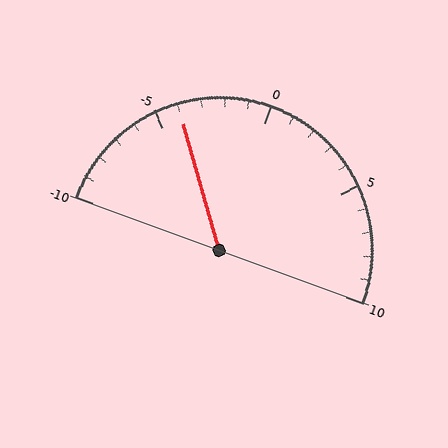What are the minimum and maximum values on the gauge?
The gauge ranges from -10 to 10.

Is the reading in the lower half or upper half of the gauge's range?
The reading is in the lower half of the range (-10 to 10).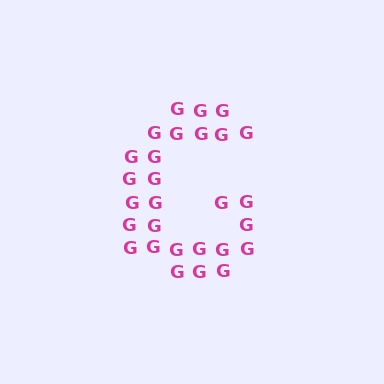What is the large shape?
The large shape is the letter G.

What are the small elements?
The small elements are letter G's.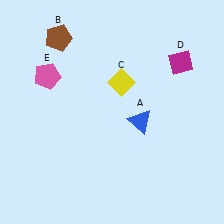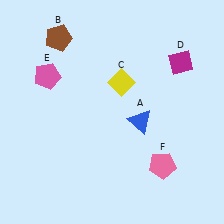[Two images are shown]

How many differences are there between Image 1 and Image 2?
There is 1 difference between the two images.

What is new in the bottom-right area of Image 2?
A pink pentagon (F) was added in the bottom-right area of Image 2.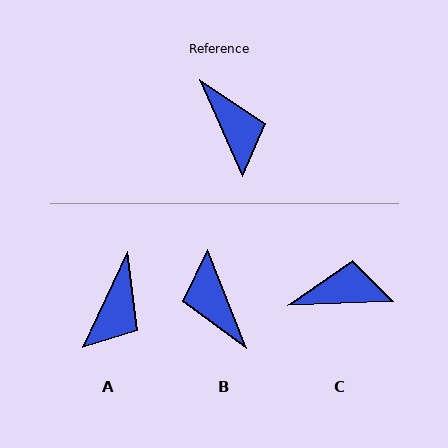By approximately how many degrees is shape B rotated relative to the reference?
Approximately 177 degrees counter-clockwise.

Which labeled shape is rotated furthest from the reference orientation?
B, about 177 degrees away.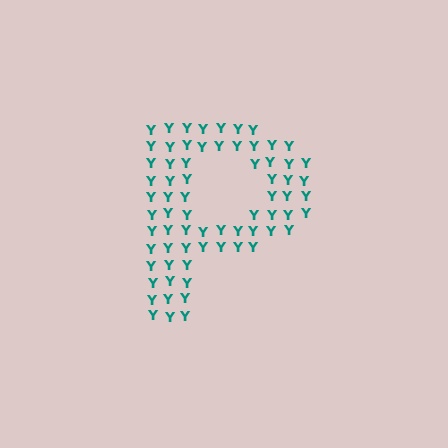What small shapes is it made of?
It is made of small letter Y's.